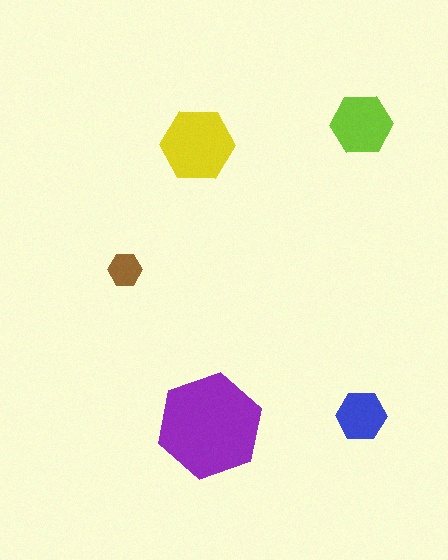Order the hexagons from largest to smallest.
the purple one, the yellow one, the lime one, the blue one, the brown one.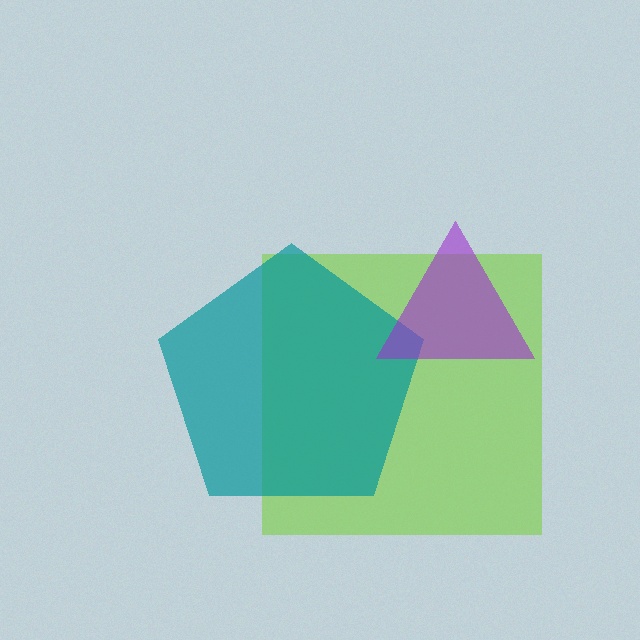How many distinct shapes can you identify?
There are 3 distinct shapes: a lime square, a teal pentagon, a purple triangle.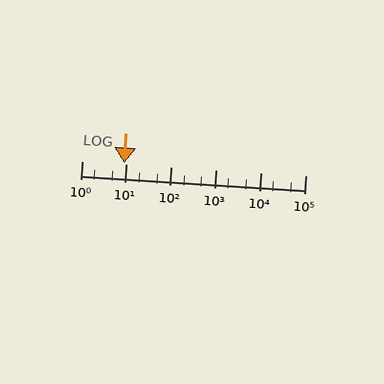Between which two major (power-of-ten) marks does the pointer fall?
The pointer is between 1 and 10.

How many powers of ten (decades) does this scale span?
The scale spans 5 decades, from 1 to 100000.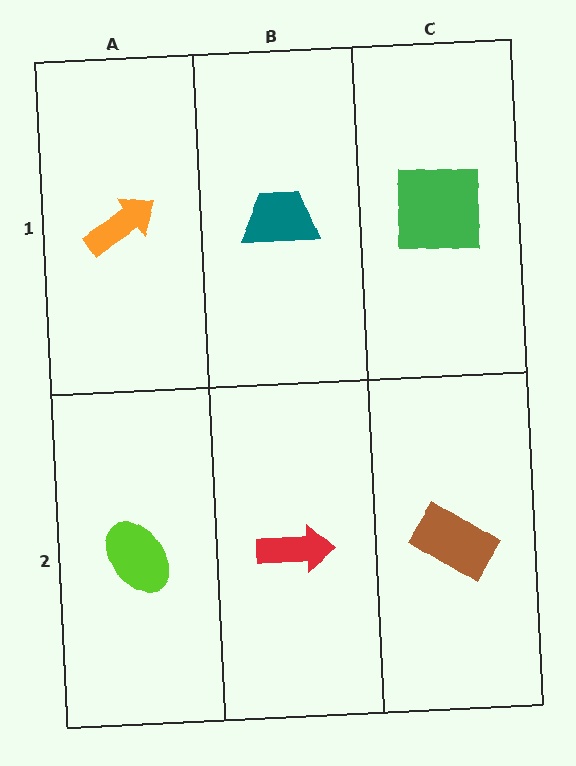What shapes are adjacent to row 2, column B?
A teal trapezoid (row 1, column B), a lime ellipse (row 2, column A), a brown rectangle (row 2, column C).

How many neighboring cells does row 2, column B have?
3.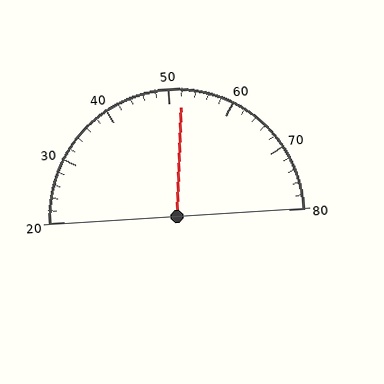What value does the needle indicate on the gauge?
The needle indicates approximately 52.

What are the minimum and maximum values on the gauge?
The gauge ranges from 20 to 80.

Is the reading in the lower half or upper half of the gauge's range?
The reading is in the upper half of the range (20 to 80).